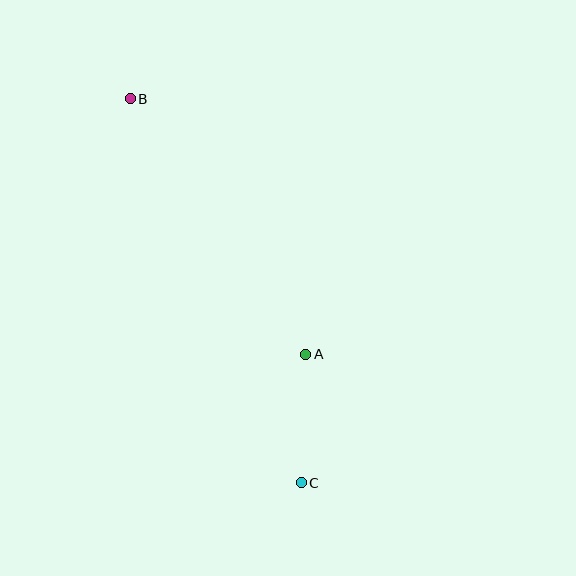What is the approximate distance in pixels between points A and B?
The distance between A and B is approximately 310 pixels.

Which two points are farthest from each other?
Points B and C are farthest from each other.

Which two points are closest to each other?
Points A and C are closest to each other.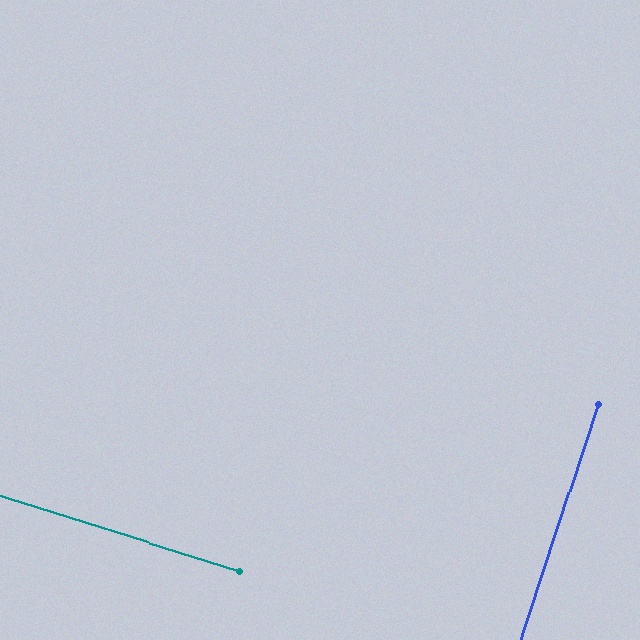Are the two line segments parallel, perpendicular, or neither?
Perpendicular — they meet at approximately 89°.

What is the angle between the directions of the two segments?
Approximately 89 degrees.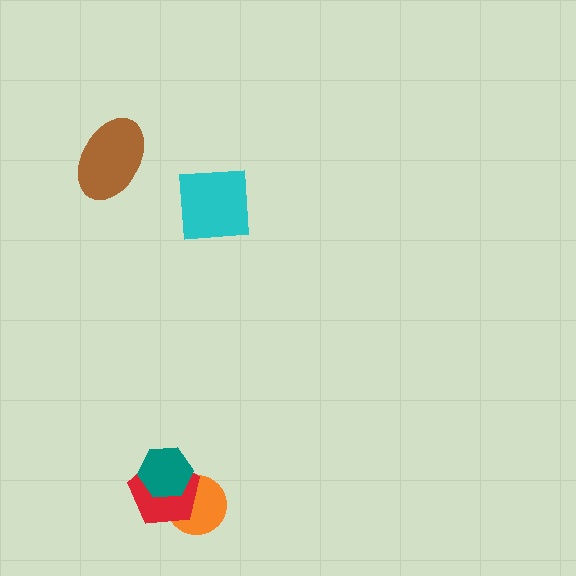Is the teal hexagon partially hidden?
No, no other shape covers it.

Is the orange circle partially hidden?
Yes, it is partially covered by another shape.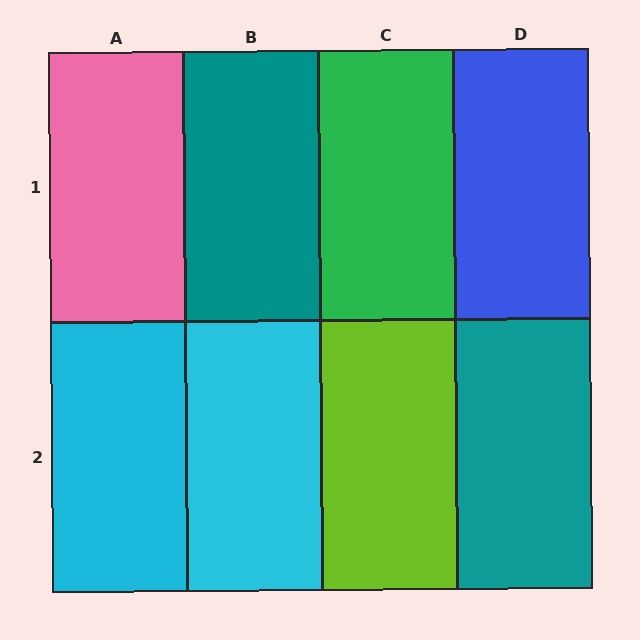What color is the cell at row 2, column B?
Cyan.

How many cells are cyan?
2 cells are cyan.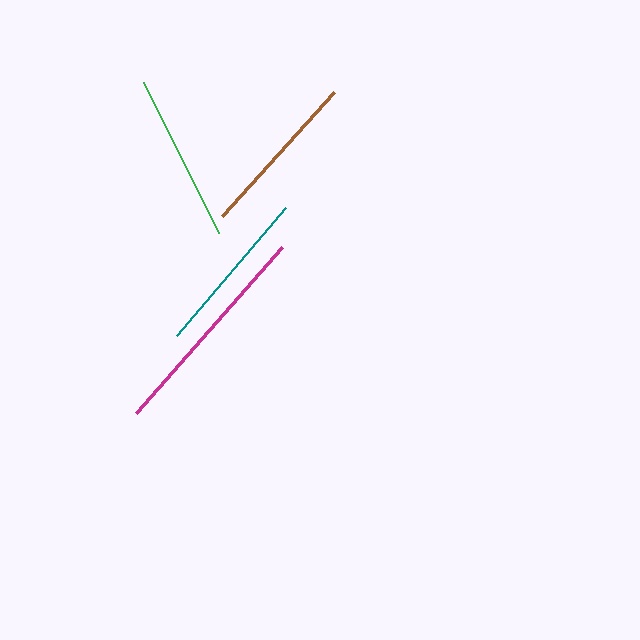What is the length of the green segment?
The green segment is approximately 168 pixels long.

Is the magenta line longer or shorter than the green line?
The magenta line is longer than the green line.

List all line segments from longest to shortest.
From longest to shortest: magenta, green, teal, brown.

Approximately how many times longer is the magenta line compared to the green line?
The magenta line is approximately 1.3 times the length of the green line.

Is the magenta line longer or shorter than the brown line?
The magenta line is longer than the brown line.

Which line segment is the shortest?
The brown line is the shortest at approximately 167 pixels.